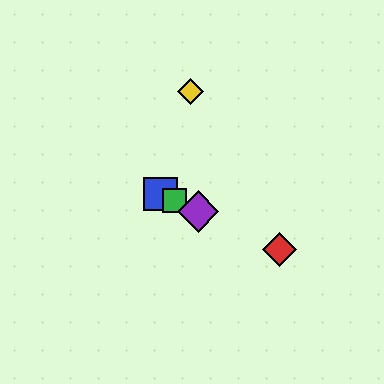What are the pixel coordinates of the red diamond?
The red diamond is at (279, 249).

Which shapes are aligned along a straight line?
The red diamond, the blue square, the green square, the purple diamond are aligned along a straight line.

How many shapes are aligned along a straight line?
4 shapes (the red diamond, the blue square, the green square, the purple diamond) are aligned along a straight line.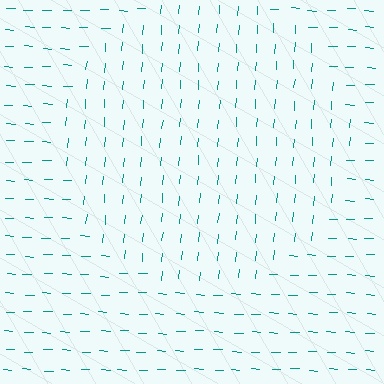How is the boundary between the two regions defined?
The boundary is defined purely by a change in line orientation (approximately 88 degrees difference). All lines are the same color and thickness.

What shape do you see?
I see a circle.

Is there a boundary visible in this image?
Yes, there is a texture boundary formed by a change in line orientation.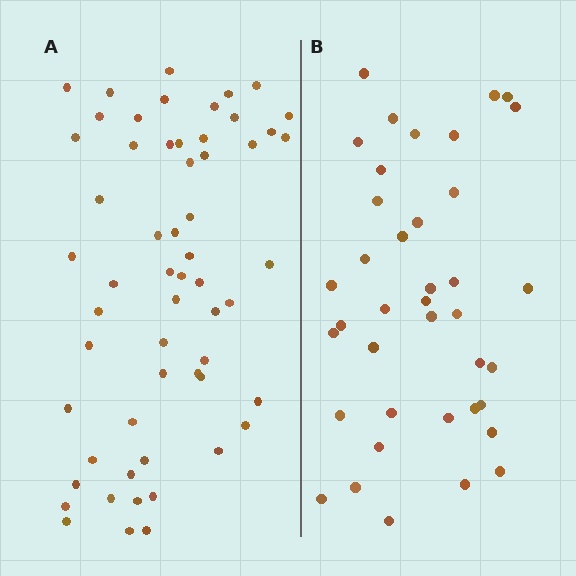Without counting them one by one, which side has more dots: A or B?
Region A (the left region) has more dots.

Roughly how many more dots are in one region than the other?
Region A has approximately 20 more dots than region B.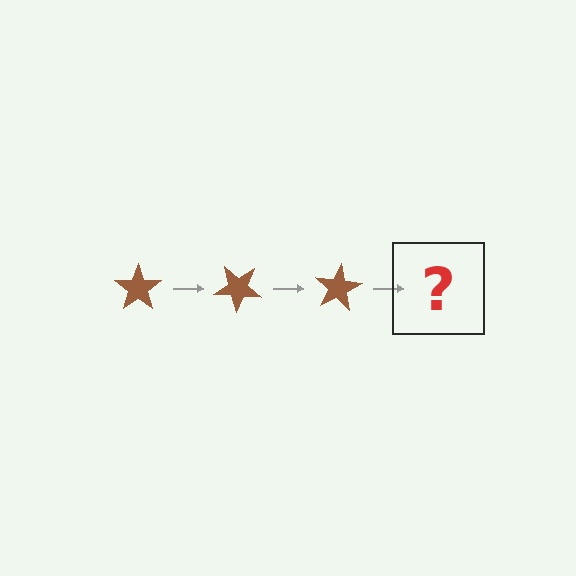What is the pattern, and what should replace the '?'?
The pattern is that the star rotates 40 degrees each step. The '?' should be a brown star rotated 120 degrees.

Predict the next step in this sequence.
The next step is a brown star rotated 120 degrees.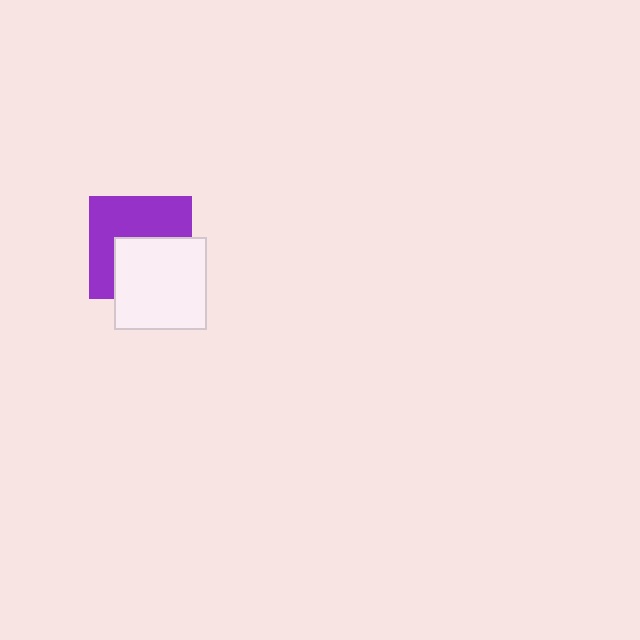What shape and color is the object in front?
The object in front is a white square.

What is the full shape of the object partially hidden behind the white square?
The partially hidden object is a purple square.